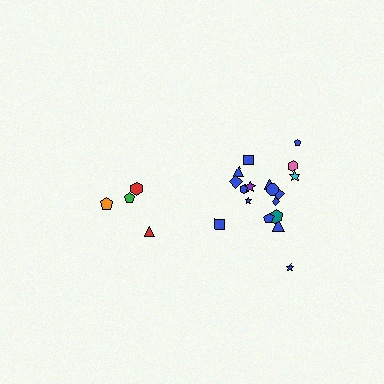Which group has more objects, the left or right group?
The right group.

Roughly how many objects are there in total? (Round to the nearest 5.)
Roughly 20 objects in total.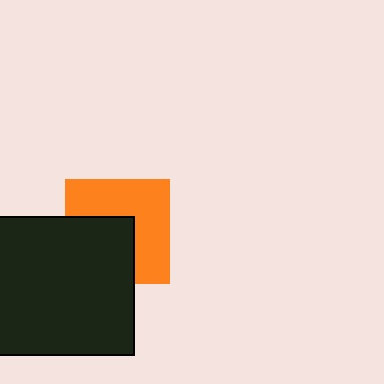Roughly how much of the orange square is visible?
About half of it is visible (roughly 56%).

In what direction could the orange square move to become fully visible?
The orange square could move toward the upper-right. That would shift it out from behind the black square entirely.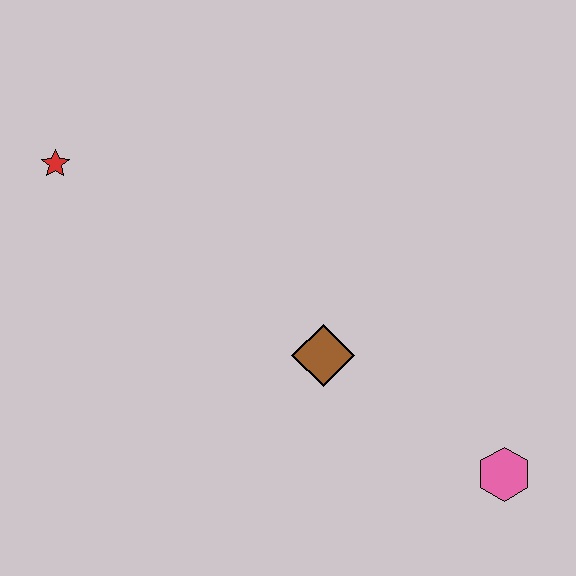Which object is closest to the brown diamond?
The pink hexagon is closest to the brown diamond.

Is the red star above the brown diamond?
Yes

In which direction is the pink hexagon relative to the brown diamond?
The pink hexagon is to the right of the brown diamond.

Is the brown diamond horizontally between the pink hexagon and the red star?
Yes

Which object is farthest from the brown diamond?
The red star is farthest from the brown diamond.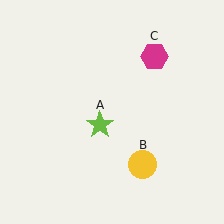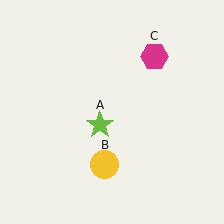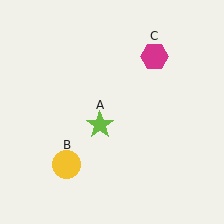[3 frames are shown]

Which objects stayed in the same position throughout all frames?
Lime star (object A) and magenta hexagon (object C) remained stationary.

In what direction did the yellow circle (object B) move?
The yellow circle (object B) moved left.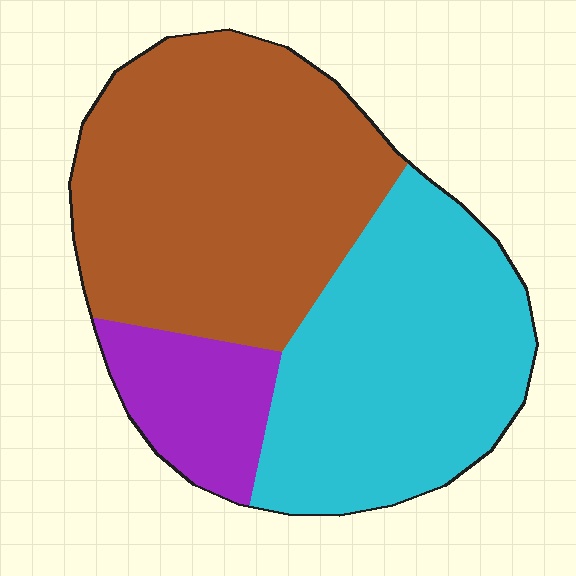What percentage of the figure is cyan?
Cyan takes up about two fifths (2/5) of the figure.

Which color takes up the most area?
Brown, at roughly 50%.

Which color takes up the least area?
Purple, at roughly 15%.